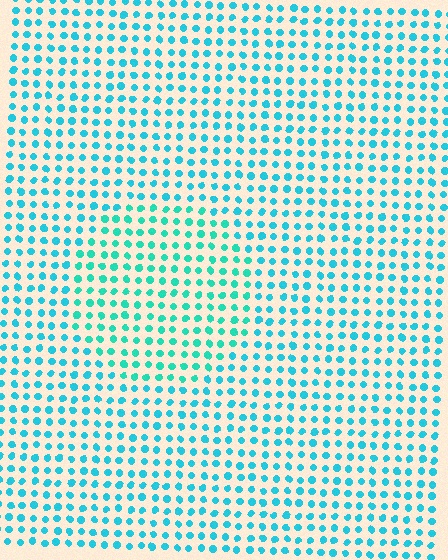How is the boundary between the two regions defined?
The boundary is defined purely by a slight shift in hue (about 20 degrees). Spacing, size, and orientation are identical on both sides.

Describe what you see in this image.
The image is filled with small cyan elements in a uniform arrangement. A circle-shaped region is visible where the elements are tinted to a slightly different hue, forming a subtle color boundary.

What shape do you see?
I see a circle.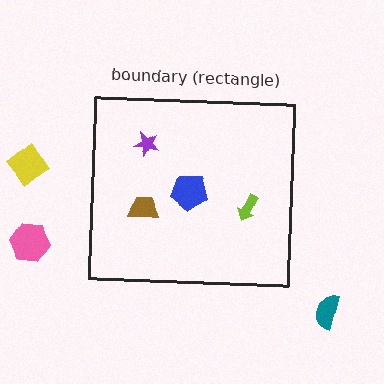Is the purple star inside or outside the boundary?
Inside.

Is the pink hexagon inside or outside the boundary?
Outside.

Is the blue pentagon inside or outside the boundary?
Inside.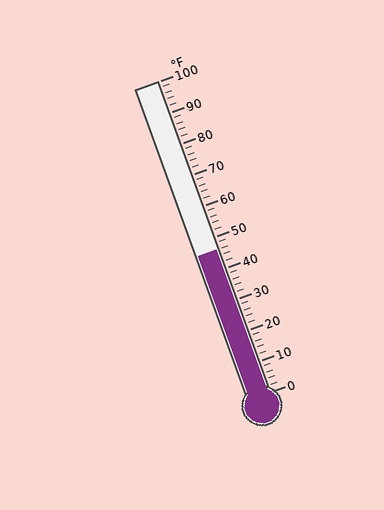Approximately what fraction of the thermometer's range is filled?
The thermometer is filled to approximately 45% of its range.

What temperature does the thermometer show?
The thermometer shows approximately 46°F.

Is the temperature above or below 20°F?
The temperature is above 20°F.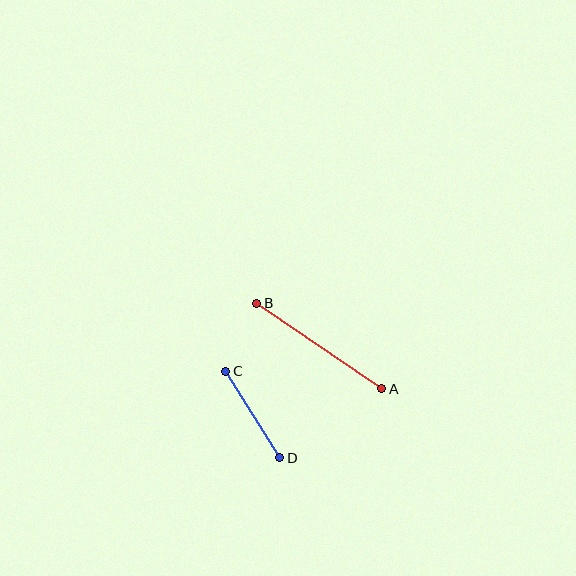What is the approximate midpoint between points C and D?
The midpoint is at approximately (253, 414) pixels.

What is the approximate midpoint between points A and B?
The midpoint is at approximately (319, 346) pixels.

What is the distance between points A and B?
The distance is approximately 151 pixels.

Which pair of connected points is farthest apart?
Points A and B are farthest apart.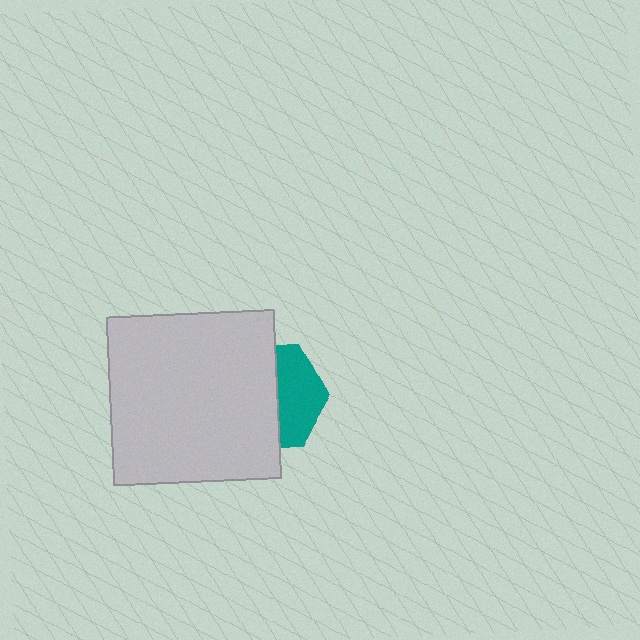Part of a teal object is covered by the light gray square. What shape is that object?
It is a hexagon.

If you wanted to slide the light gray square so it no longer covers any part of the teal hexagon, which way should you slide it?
Slide it left — that is the most direct way to separate the two shapes.